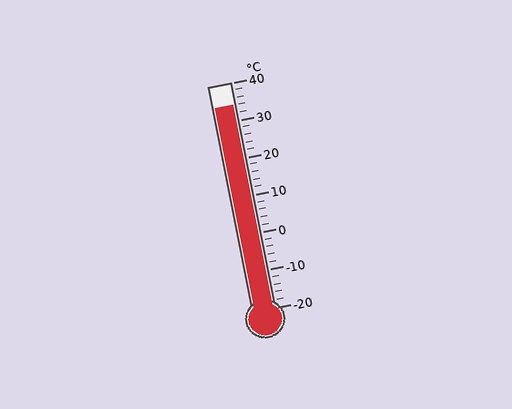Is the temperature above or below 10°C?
The temperature is above 10°C.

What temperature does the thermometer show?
The thermometer shows approximately 34°C.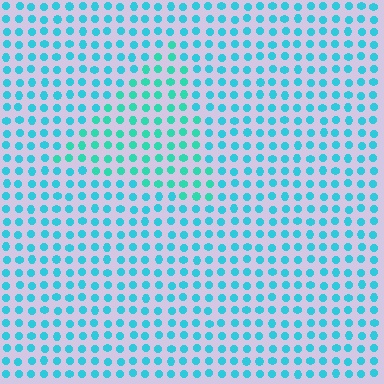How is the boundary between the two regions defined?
The boundary is defined purely by a slight shift in hue (about 22 degrees). Spacing, size, and orientation are identical on both sides.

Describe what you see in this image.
The image is filled with small cyan elements in a uniform arrangement. A triangle-shaped region is visible where the elements are tinted to a slightly different hue, forming a subtle color boundary.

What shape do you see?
I see a triangle.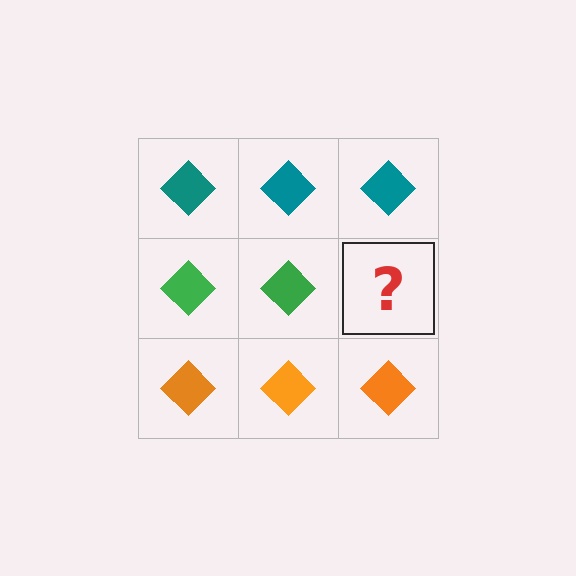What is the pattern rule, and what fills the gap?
The rule is that each row has a consistent color. The gap should be filled with a green diamond.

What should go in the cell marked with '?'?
The missing cell should contain a green diamond.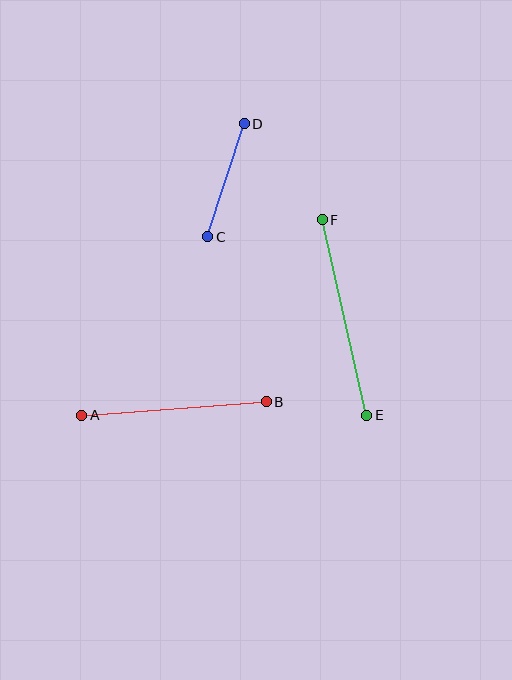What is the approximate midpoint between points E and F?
The midpoint is at approximately (345, 318) pixels.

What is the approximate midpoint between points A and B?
The midpoint is at approximately (174, 409) pixels.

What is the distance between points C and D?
The distance is approximately 118 pixels.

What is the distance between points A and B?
The distance is approximately 185 pixels.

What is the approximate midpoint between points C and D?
The midpoint is at approximately (226, 180) pixels.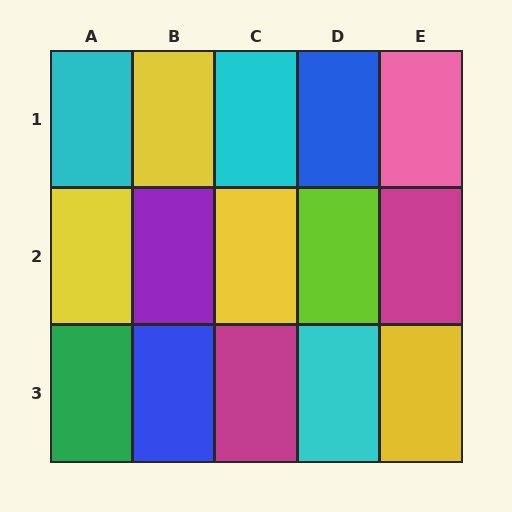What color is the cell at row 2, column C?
Yellow.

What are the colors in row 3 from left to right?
Green, blue, magenta, cyan, yellow.